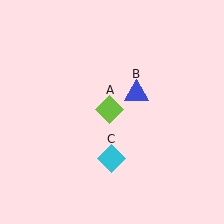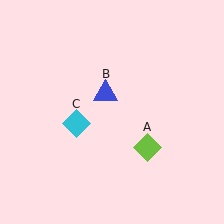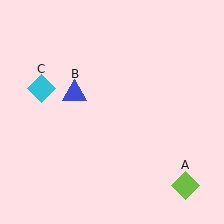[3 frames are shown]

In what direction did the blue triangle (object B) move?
The blue triangle (object B) moved left.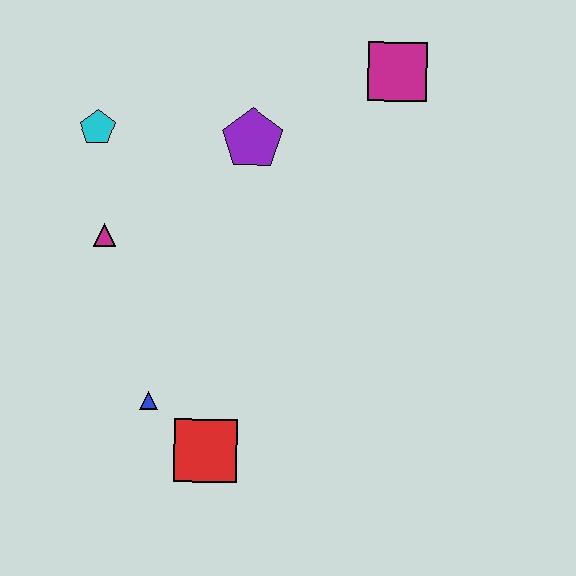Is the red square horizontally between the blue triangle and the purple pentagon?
Yes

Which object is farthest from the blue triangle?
The magenta square is farthest from the blue triangle.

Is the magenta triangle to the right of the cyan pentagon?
Yes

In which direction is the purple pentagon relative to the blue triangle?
The purple pentagon is above the blue triangle.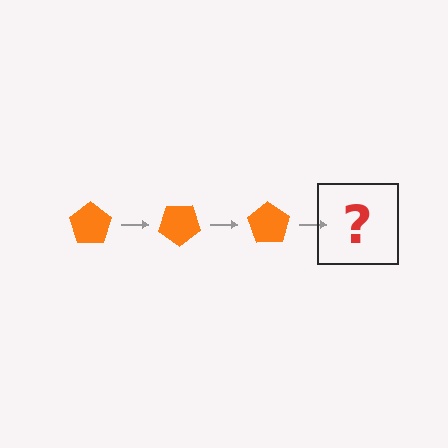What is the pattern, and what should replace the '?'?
The pattern is that the pentagon rotates 35 degrees each step. The '?' should be an orange pentagon rotated 105 degrees.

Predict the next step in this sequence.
The next step is an orange pentagon rotated 105 degrees.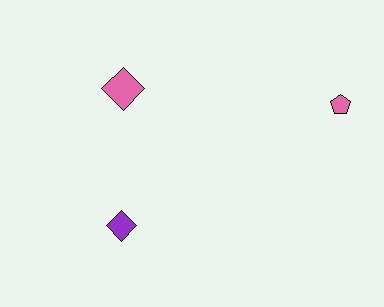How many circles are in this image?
There are no circles.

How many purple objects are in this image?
There is 1 purple object.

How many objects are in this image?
There are 3 objects.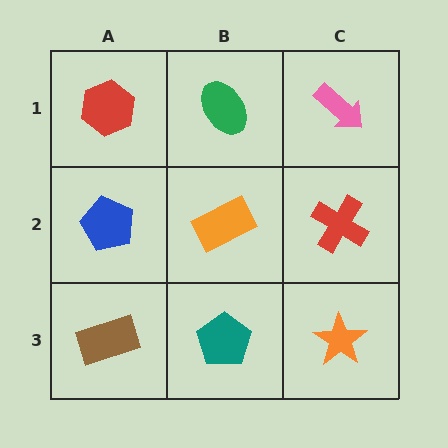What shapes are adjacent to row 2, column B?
A green ellipse (row 1, column B), a teal pentagon (row 3, column B), a blue pentagon (row 2, column A), a red cross (row 2, column C).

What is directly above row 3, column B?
An orange rectangle.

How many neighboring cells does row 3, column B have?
3.